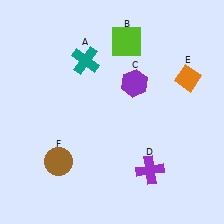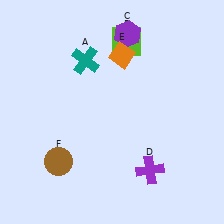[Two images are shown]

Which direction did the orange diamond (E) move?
The orange diamond (E) moved left.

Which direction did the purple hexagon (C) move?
The purple hexagon (C) moved up.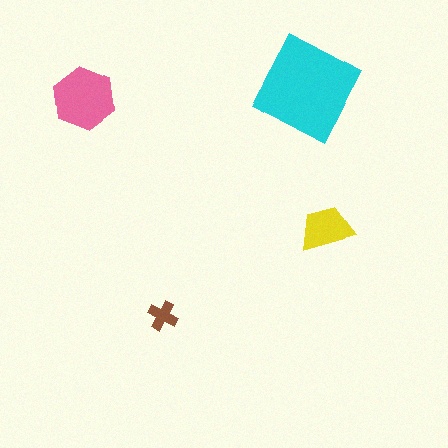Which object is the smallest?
The brown cross.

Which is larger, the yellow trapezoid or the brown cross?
The yellow trapezoid.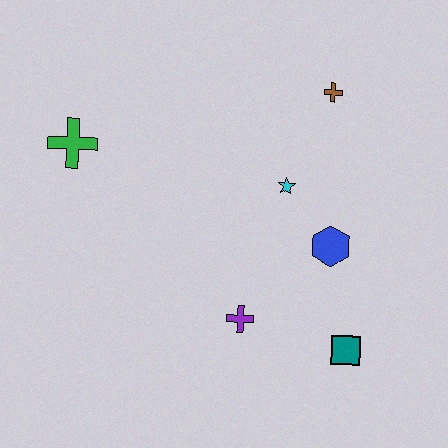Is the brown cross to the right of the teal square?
No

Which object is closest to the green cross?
The cyan star is closest to the green cross.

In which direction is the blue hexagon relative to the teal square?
The blue hexagon is above the teal square.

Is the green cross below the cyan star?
No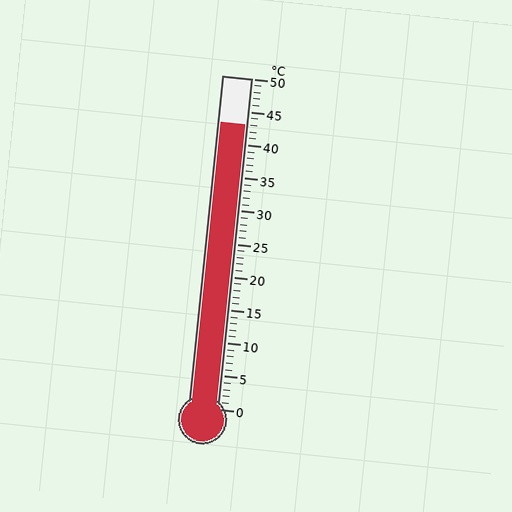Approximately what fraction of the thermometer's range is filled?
The thermometer is filled to approximately 85% of its range.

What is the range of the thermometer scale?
The thermometer scale ranges from 0°C to 50°C.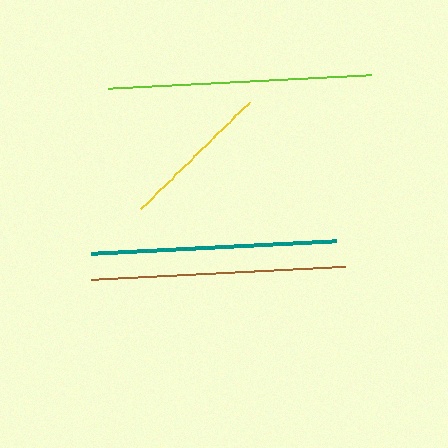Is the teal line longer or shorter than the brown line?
The brown line is longer than the teal line.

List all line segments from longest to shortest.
From longest to shortest: lime, brown, teal, yellow.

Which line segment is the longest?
The lime line is the longest at approximately 263 pixels.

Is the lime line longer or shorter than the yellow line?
The lime line is longer than the yellow line.